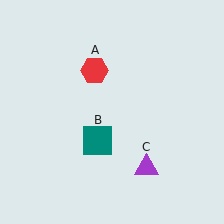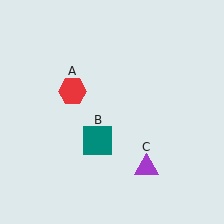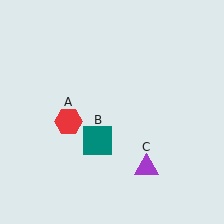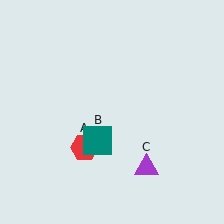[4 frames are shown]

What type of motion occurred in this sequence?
The red hexagon (object A) rotated counterclockwise around the center of the scene.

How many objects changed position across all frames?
1 object changed position: red hexagon (object A).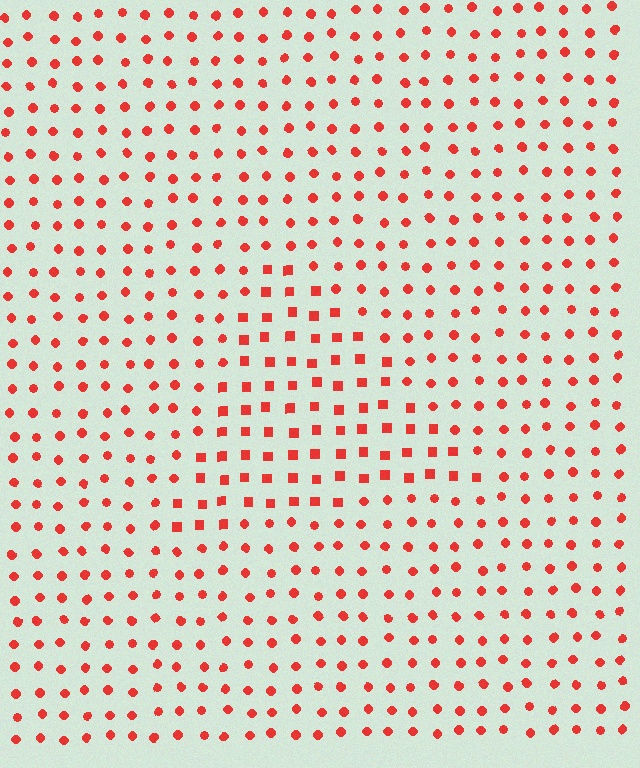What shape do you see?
I see a triangle.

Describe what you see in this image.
The image is filled with small red elements arranged in a uniform grid. A triangle-shaped region contains squares, while the surrounding area contains circles. The boundary is defined purely by the change in element shape.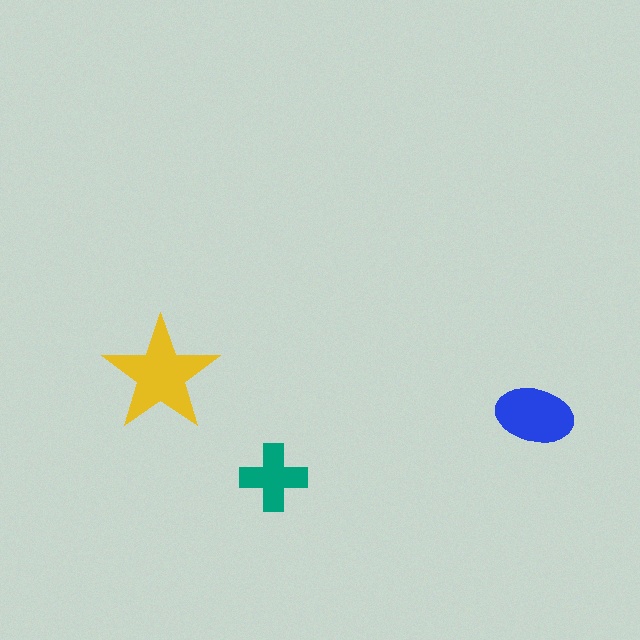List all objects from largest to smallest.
The yellow star, the blue ellipse, the teal cross.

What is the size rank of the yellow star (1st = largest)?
1st.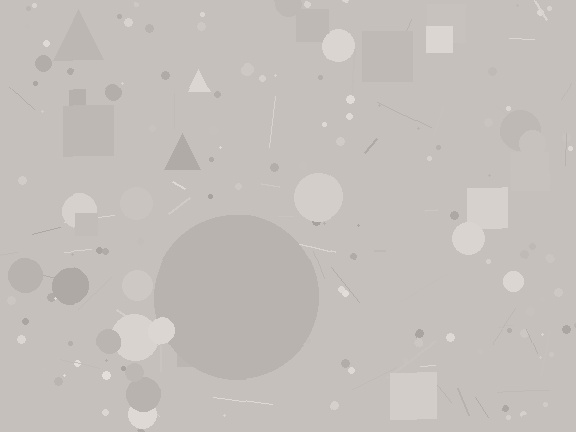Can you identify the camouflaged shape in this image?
The camouflaged shape is a circle.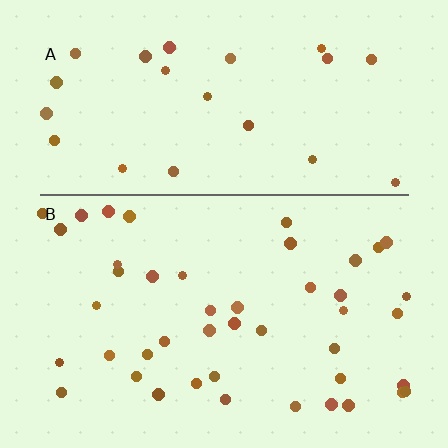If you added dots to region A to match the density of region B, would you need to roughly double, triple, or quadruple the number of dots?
Approximately double.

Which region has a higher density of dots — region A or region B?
B (the bottom).